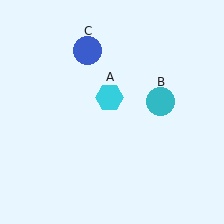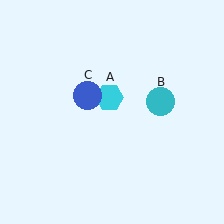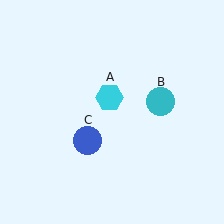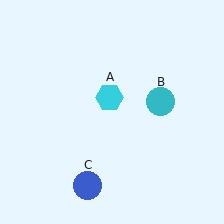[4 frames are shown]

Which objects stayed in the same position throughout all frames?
Cyan hexagon (object A) and cyan circle (object B) remained stationary.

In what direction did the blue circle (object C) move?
The blue circle (object C) moved down.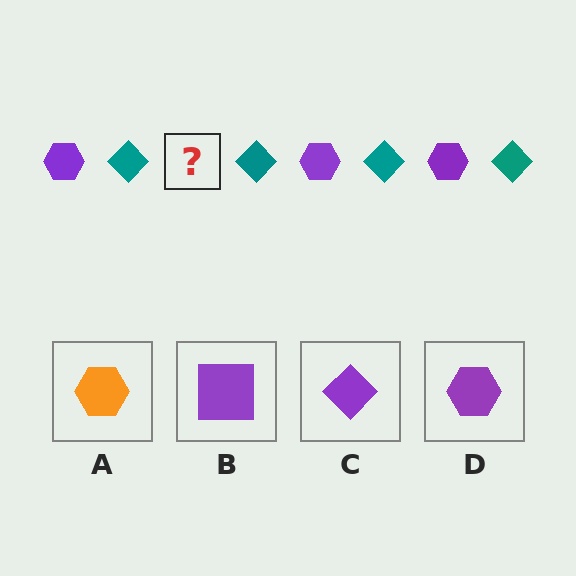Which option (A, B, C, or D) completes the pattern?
D.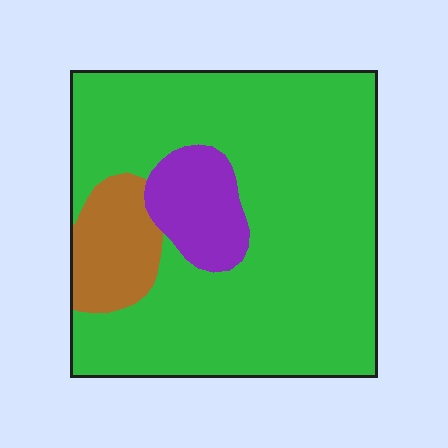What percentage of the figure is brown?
Brown takes up about one tenth (1/10) of the figure.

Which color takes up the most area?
Green, at roughly 80%.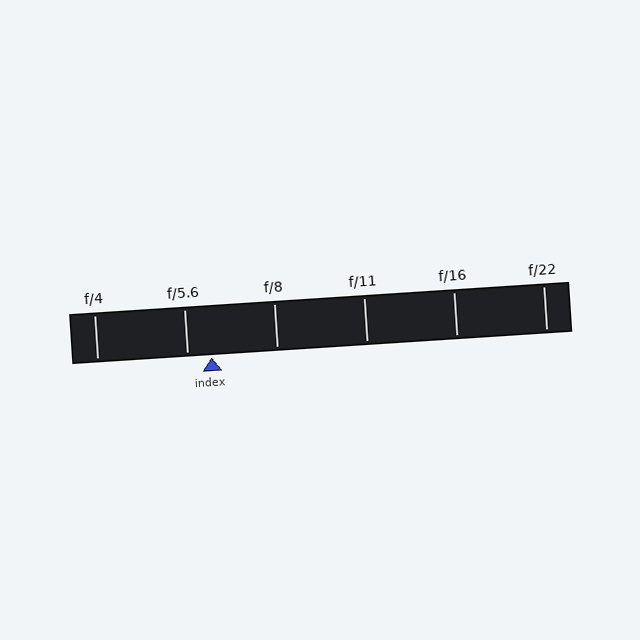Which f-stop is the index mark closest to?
The index mark is closest to f/5.6.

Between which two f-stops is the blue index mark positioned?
The index mark is between f/5.6 and f/8.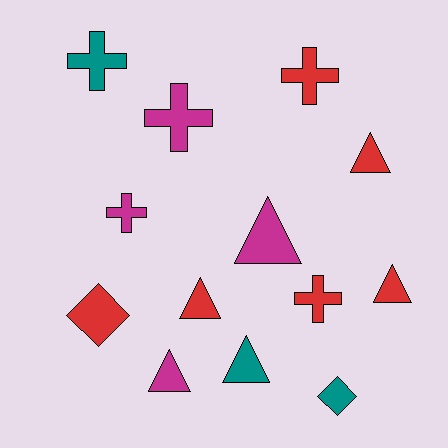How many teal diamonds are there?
There is 1 teal diamond.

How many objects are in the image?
There are 13 objects.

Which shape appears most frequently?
Triangle, with 6 objects.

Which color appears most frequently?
Red, with 6 objects.